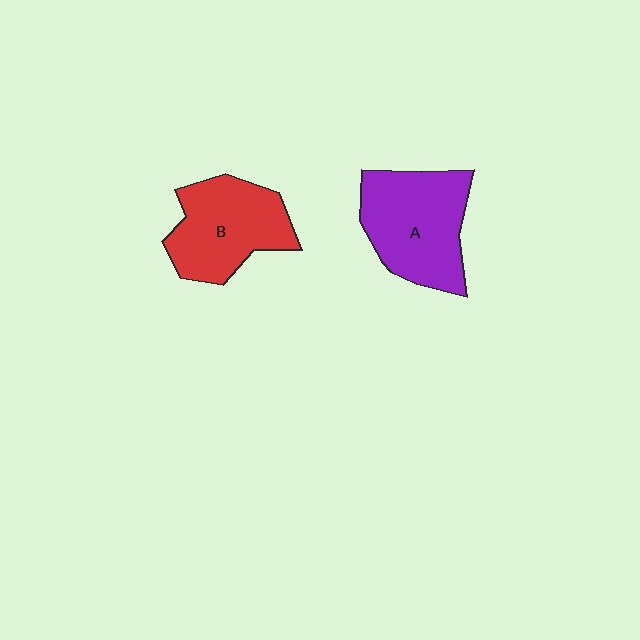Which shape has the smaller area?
Shape B (red).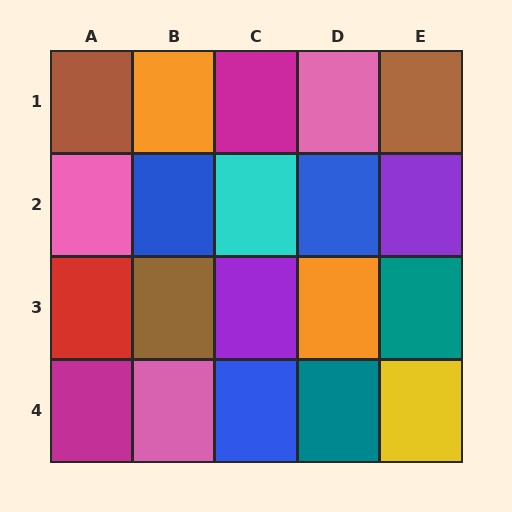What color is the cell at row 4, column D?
Teal.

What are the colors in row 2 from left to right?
Pink, blue, cyan, blue, purple.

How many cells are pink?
3 cells are pink.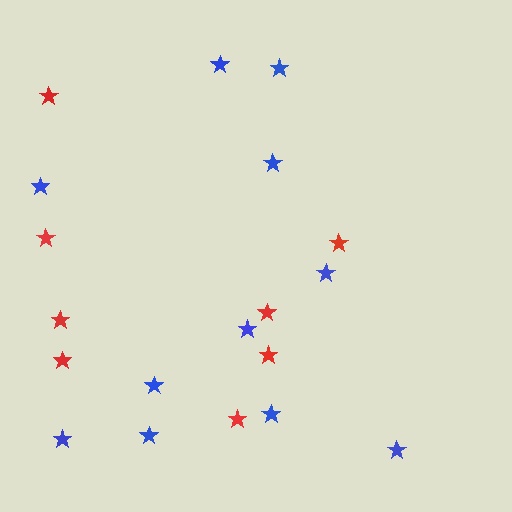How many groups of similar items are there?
There are 2 groups: one group of blue stars (11) and one group of red stars (8).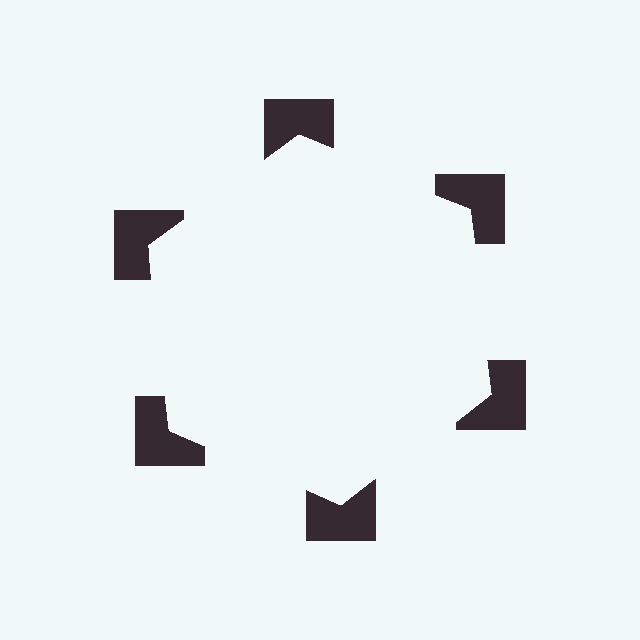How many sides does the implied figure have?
6 sides.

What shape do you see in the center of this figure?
An illusory hexagon — its edges are inferred from the aligned wedge cuts in the notched squares, not physically drawn.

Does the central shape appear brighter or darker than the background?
It typically appears slightly brighter than the background, even though no actual brightness change is drawn.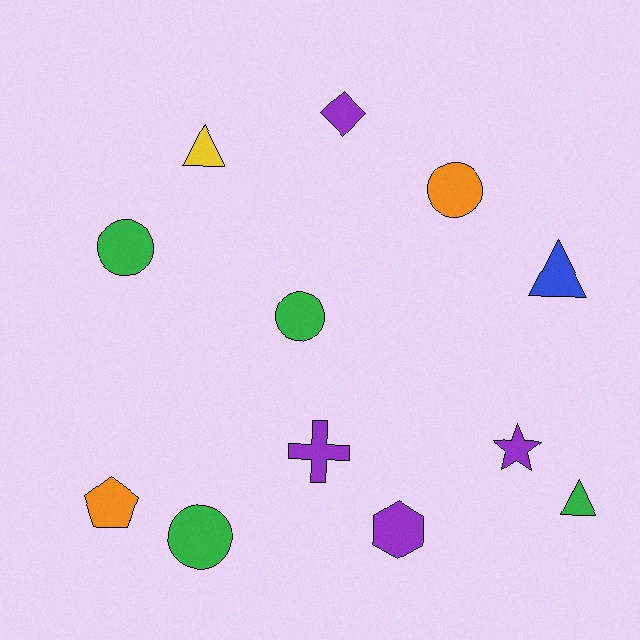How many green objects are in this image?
There are 4 green objects.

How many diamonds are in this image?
There is 1 diamond.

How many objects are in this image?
There are 12 objects.